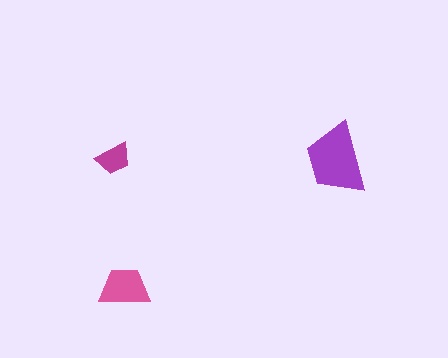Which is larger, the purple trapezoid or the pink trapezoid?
The purple one.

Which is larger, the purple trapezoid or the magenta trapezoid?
The purple one.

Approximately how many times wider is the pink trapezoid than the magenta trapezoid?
About 1.5 times wider.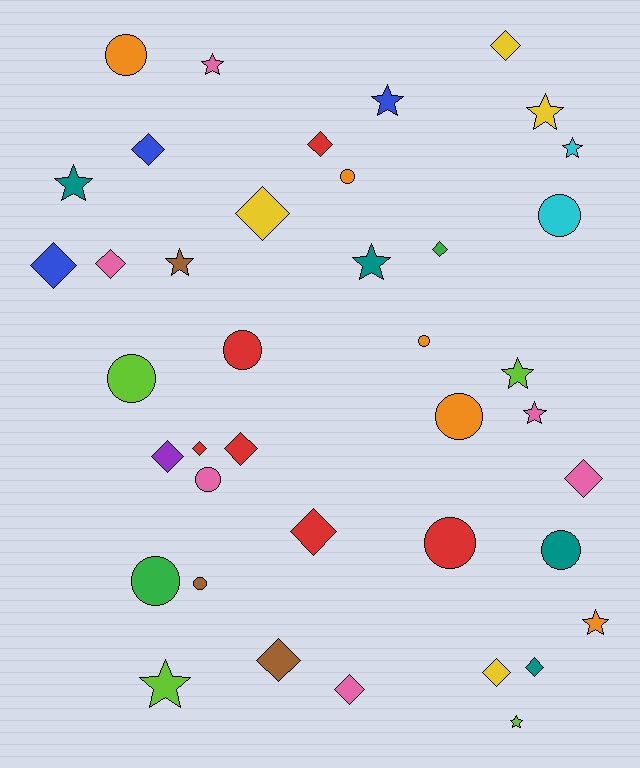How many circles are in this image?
There are 12 circles.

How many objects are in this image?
There are 40 objects.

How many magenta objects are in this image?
There are no magenta objects.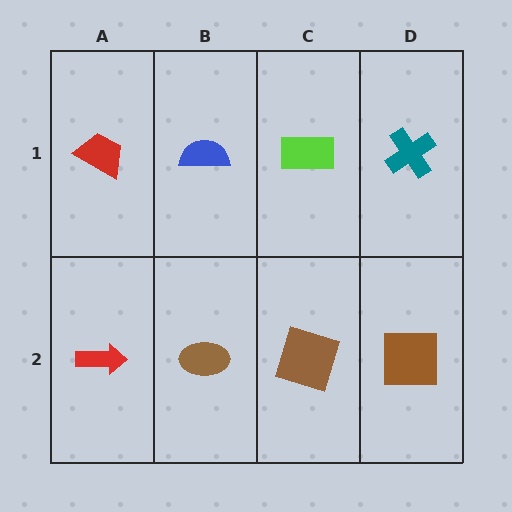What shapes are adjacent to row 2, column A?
A red trapezoid (row 1, column A), a brown ellipse (row 2, column B).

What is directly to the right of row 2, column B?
A brown square.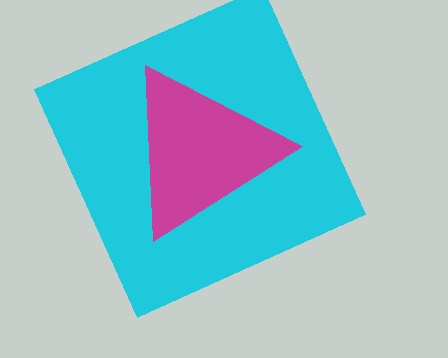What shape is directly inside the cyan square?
The magenta triangle.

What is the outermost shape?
The cyan square.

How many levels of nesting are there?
2.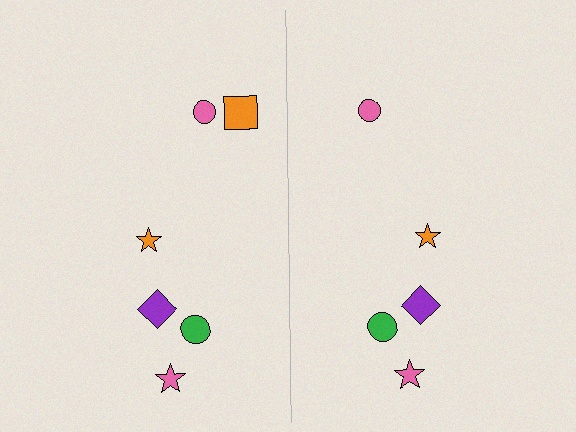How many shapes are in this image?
There are 11 shapes in this image.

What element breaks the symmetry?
A orange square is missing from the right side.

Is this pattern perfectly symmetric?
No, the pattern is not perfectly symmetric. A orange square is missing from the right side.